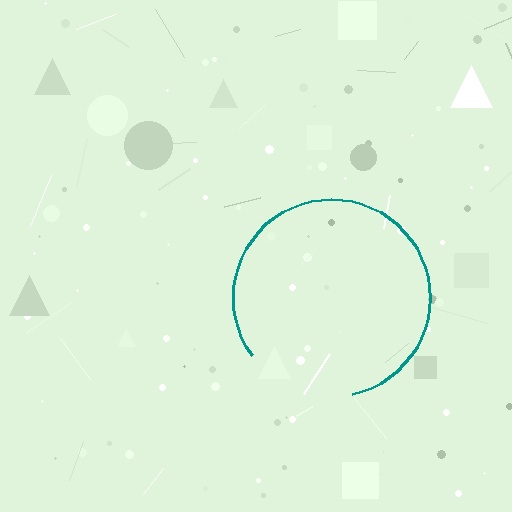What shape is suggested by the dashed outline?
The dashed outline suggests a circle.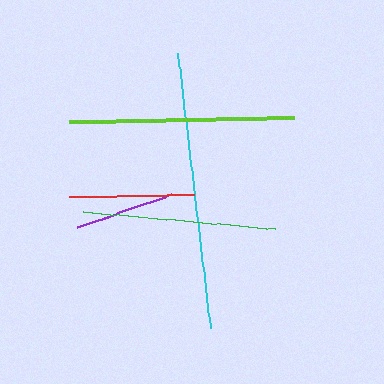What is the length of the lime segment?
The lime segment is approximately 224 pixels long.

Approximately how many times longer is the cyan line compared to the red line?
The cyan line is approximately 2.2 times the length of the red line.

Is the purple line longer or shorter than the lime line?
The lime line is longer than the purple line.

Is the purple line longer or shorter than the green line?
The green line is longer than the purple line.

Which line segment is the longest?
The cyan line is the longest at approximately 276 pixels.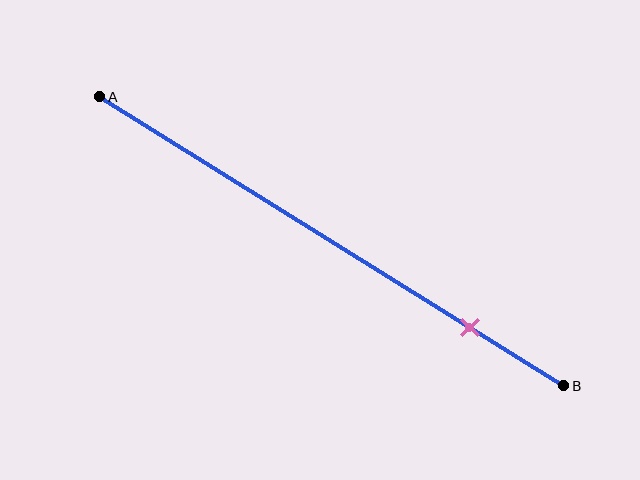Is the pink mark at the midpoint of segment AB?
No, the mark is at about 80% from A, not at the 50% midpoint.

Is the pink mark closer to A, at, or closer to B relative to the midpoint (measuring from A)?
The pink mark is closer to point B than the midpoint of segment AB.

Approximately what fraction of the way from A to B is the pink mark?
The pink mark is approximately 80% of the way from A to B.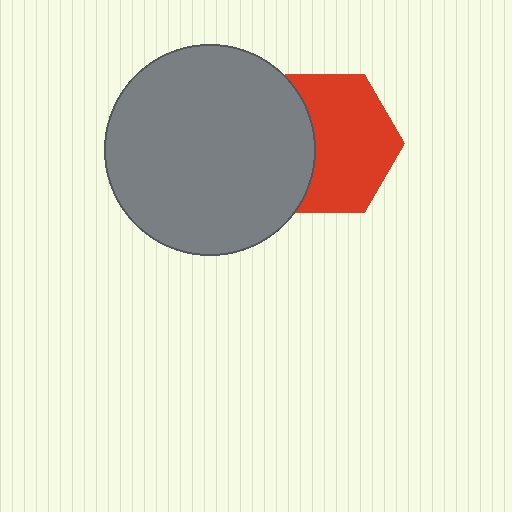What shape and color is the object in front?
The object in front is a gray circle.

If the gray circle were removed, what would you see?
You would see the complete red hexagon.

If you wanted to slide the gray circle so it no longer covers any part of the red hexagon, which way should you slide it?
Slide it left — that is the most direct way to separate the two shapes.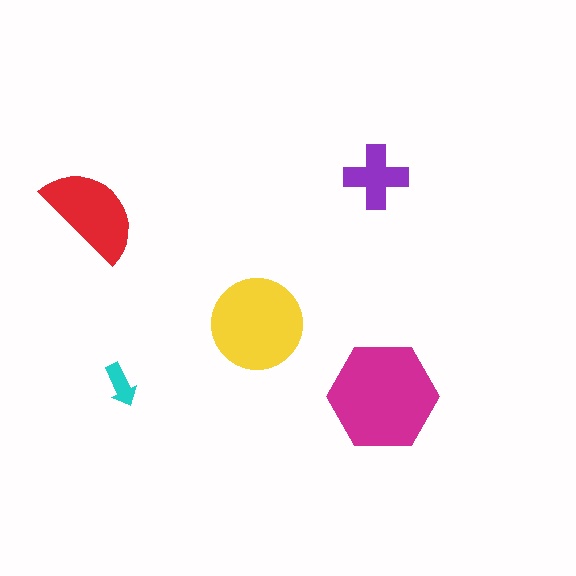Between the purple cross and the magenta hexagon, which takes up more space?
The magenta hexagon.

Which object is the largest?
The magenta hexagon.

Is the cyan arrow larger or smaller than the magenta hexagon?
Smaller.